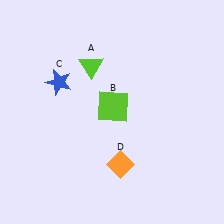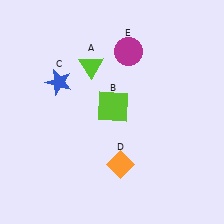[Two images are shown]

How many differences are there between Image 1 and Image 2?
There is 1 difference between the two images.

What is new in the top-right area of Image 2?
A magenta circle (E) was added in the top-right area of Image 2.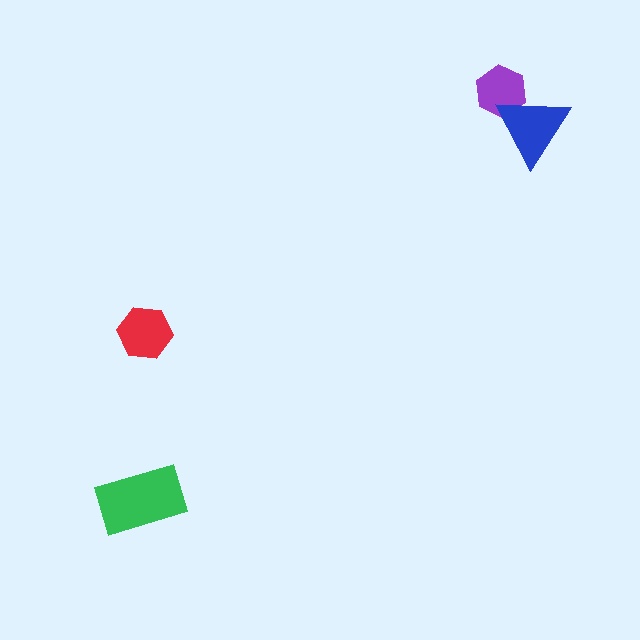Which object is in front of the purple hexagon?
The blue triangle is in front of the purple hexagon.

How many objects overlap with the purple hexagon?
1 object overlaps with the purple hexagon.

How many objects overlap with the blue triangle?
1 object overlaps with the blue triangle.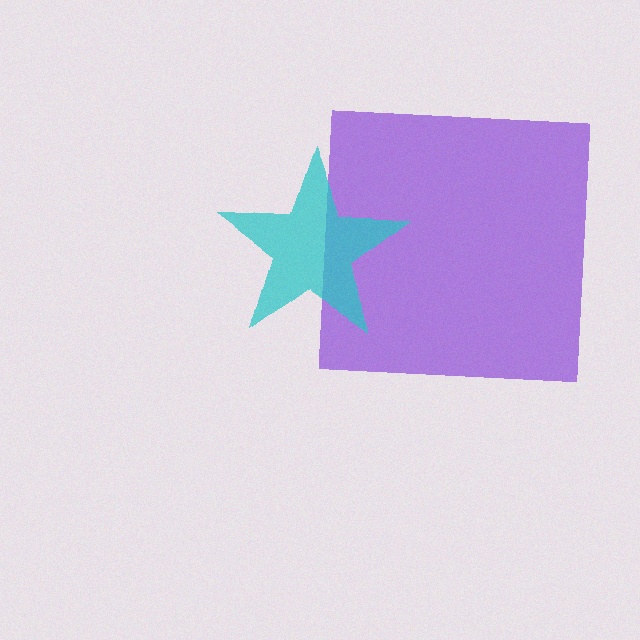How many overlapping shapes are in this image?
There are 2 overlapping shapes in the image.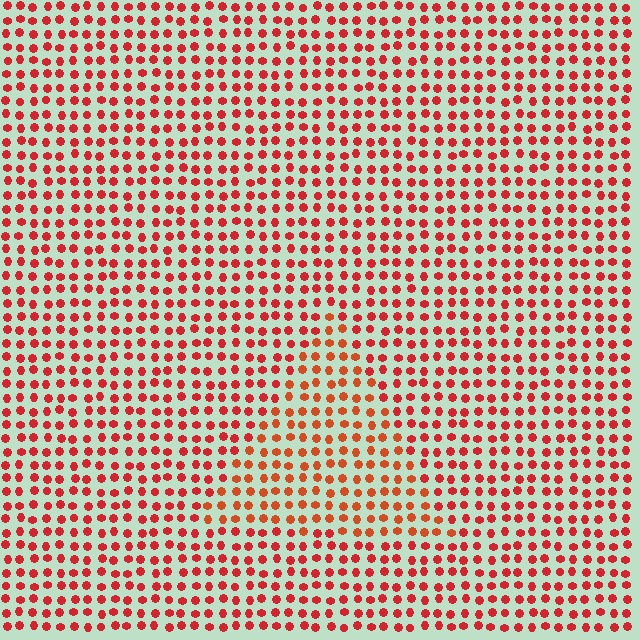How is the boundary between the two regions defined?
The boundary is defined purely by a slight shift in hue (about 18 degrees). Spacing, size, and orientation are identical on both sides.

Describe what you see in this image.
The image is filled with small red elements in a uniform arrangement. A triangle-shaped region is visible where the elements are tinted to a slightly different hue, forming a subtle color boundary.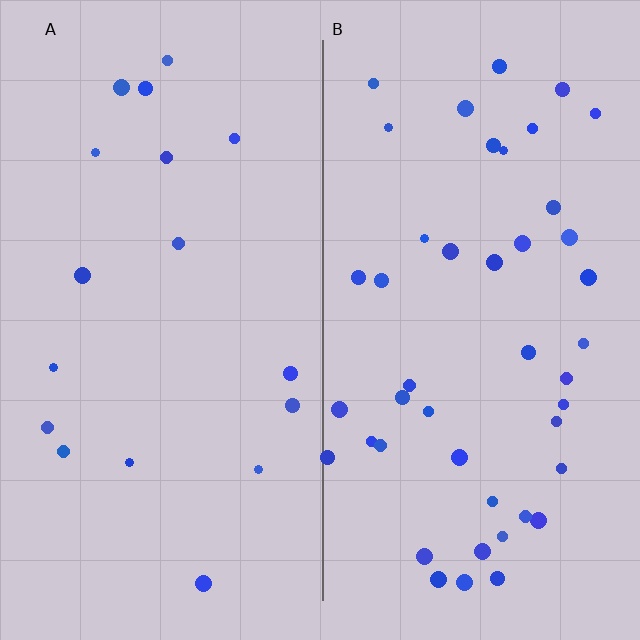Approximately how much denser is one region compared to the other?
Approximately 2.6× — region B over region A.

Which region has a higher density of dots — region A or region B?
B (the right).